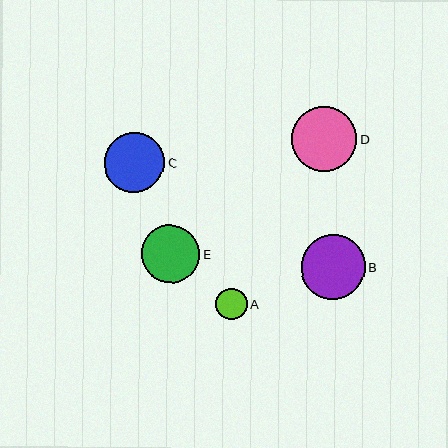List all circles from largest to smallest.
From largest to smallest: D, B, C, E, A.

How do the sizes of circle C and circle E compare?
Circle C and circle E are approximately the same size.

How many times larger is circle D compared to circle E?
Circle D is approximately 1.1 times the size of circle E.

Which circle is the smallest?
Circle A is the smallest with a size of approximately 31 pixels.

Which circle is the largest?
Circle D is the largest with a size of approximately 66 pixels.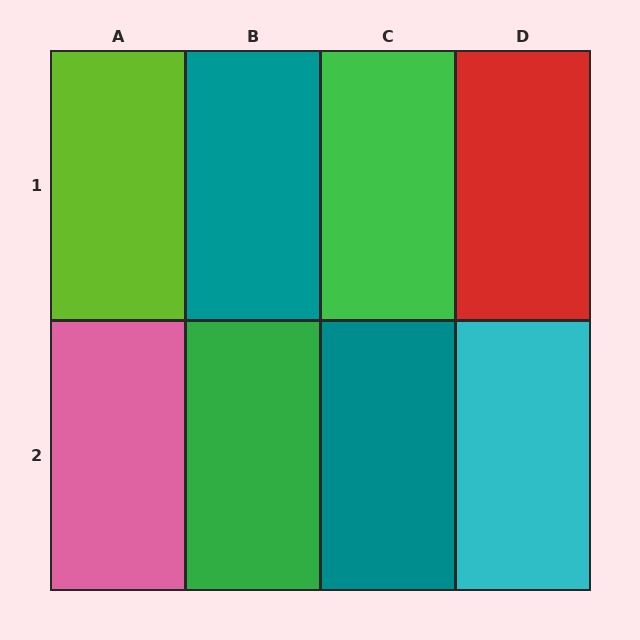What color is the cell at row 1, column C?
Green.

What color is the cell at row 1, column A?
Lime.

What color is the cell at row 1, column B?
Teal.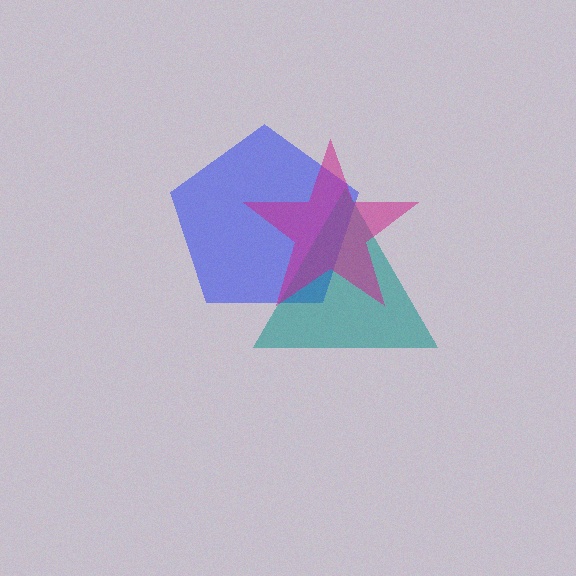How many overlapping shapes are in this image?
There are 3 overlapping shapes in the image.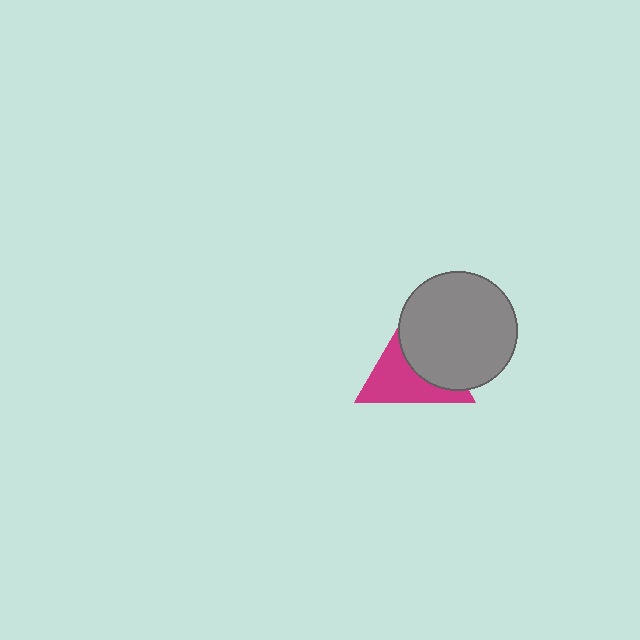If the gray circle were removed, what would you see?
You would see the complete magenta triangle.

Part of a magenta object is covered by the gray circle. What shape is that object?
It is a triangle.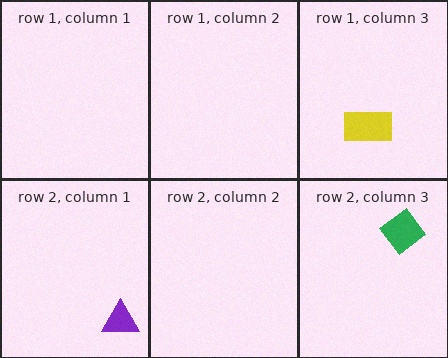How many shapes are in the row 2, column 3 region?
1.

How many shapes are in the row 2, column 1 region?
1.